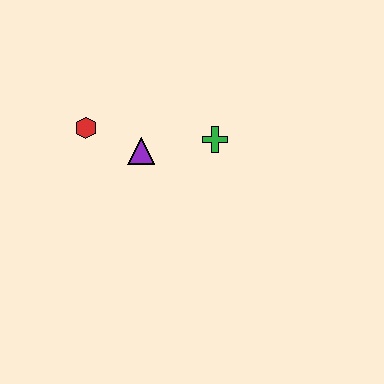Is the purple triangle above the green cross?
No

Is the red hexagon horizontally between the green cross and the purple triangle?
No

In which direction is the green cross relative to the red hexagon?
The green cross is to the right of the red hexagon.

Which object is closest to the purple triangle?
The red hexagon is closest to the purple triangle.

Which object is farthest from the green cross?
The red hexagon is farthest from the green cross.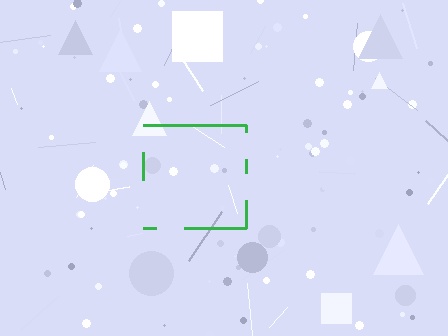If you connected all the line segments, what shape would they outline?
They would outline a square.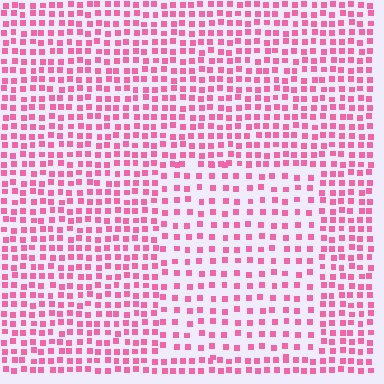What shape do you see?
I see a rectangle.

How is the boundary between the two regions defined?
The boundary is defined by a change in element density (approximately 1.7x ratio). All elements are the same color, size, and shape.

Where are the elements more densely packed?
The elements are more densely packed outside the rectangle boundary.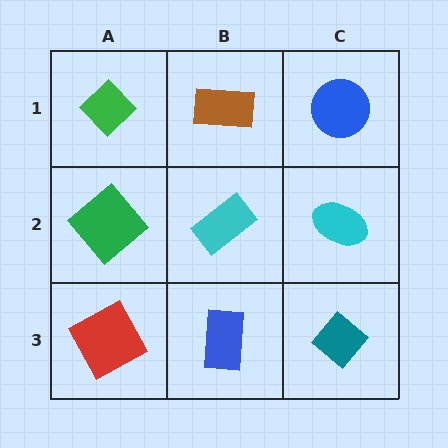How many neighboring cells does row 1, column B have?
3.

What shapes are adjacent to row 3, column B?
A cyan rectangle (row 2, column B), a red square (row 3, column A), a teal diamond (row 3, column C).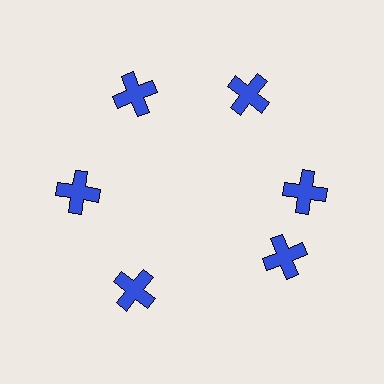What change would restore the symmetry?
The symmetry would be restored by rotating it back into even spacing with its neighbors so that all 6 crosses sit at equal angles and equal distance from the center.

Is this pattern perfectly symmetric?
No. The 6 blue crosses are arranged in a ring, but one element near the 5 o'clock position is rotated out of alignment along the ring, breaking the 6-fold rotational symmetry.